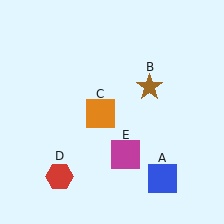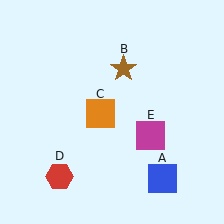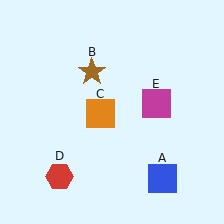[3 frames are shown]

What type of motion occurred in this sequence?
The brown star (object B), magenta square (object E) rotated counterclockwise around the center of the scene.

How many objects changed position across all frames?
2 objects changed position: brown star (object B), magenta square (object E).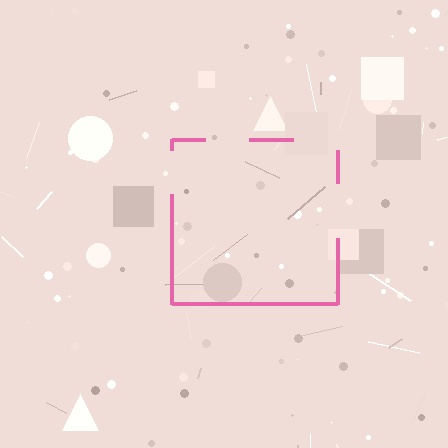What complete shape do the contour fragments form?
The contour fragments form a square.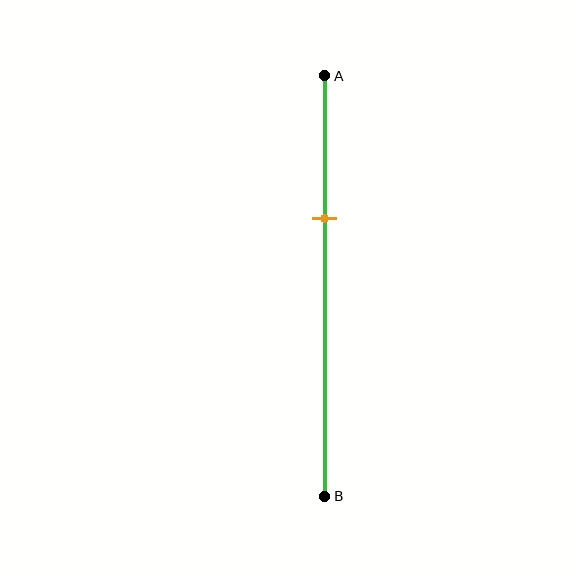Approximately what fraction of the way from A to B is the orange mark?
The orange mark is approximately 35% of the way from A to B.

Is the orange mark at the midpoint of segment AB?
No, the mark is at about 35% from A, not at the 50% midpoint.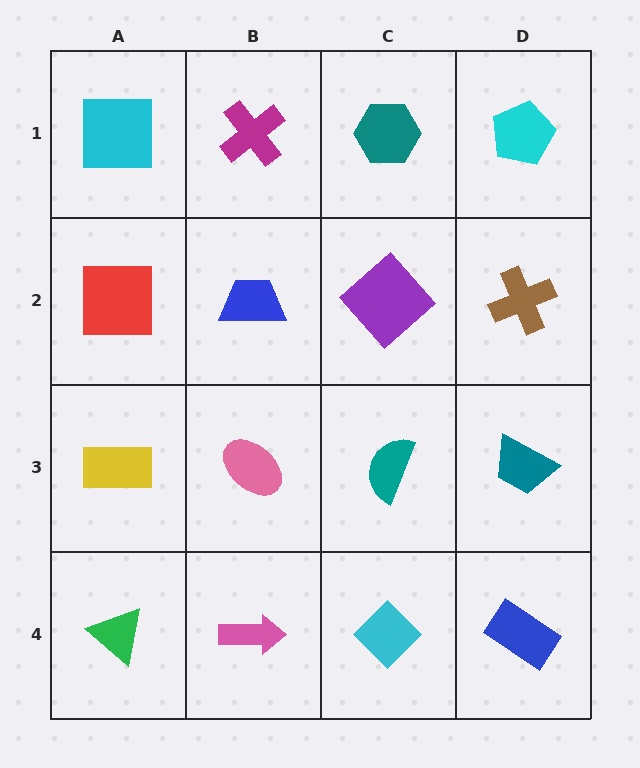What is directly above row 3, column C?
A purple diamond.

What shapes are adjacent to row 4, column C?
A teal semicircle (row 3, column C), a pink arrow (row 4, column B), a blue rectangle (row 4, column D).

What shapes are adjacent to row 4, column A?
A yellow rectangle (row 3, column A), a pink arrow (row 4, column B).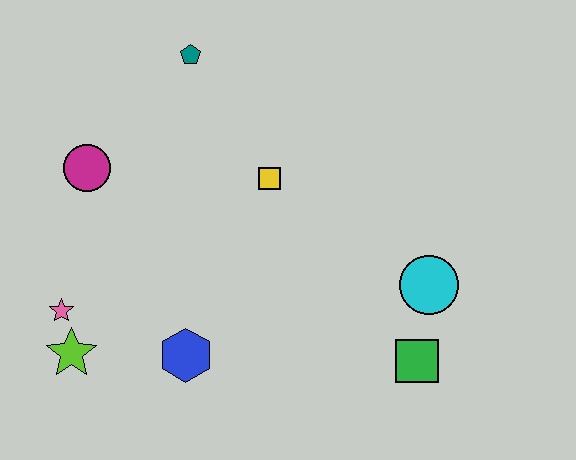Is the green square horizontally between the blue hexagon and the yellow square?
No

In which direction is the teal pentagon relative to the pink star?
The teal pentagon is above the pink star.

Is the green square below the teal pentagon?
Yes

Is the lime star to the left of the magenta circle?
Yes